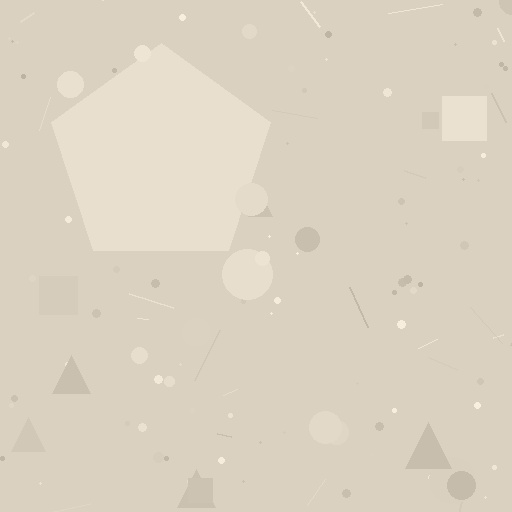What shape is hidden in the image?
A pentagon is hidden in the image.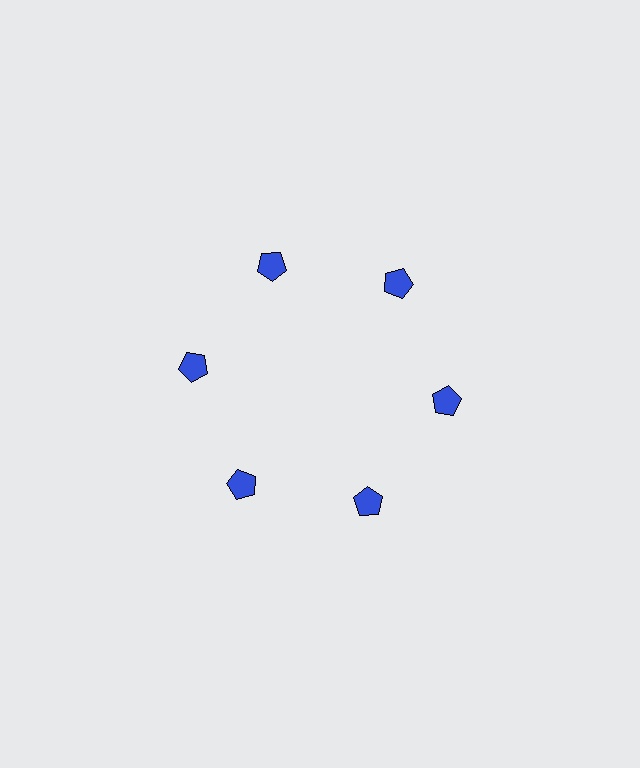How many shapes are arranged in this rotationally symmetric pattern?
There are 6 shapes, arranged in 6 groups of 1.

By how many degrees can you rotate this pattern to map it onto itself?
The pattern maps onto itself every 60 degrees of rotation.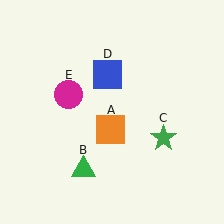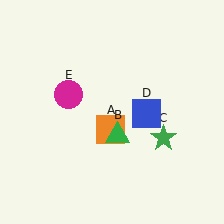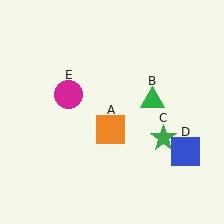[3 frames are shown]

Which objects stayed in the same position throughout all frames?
Orange square (object A) and green star (object C) and magenta circle (object E) remained stationary.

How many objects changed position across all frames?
2 objects changed position: green triangle (object B), blue square (object D).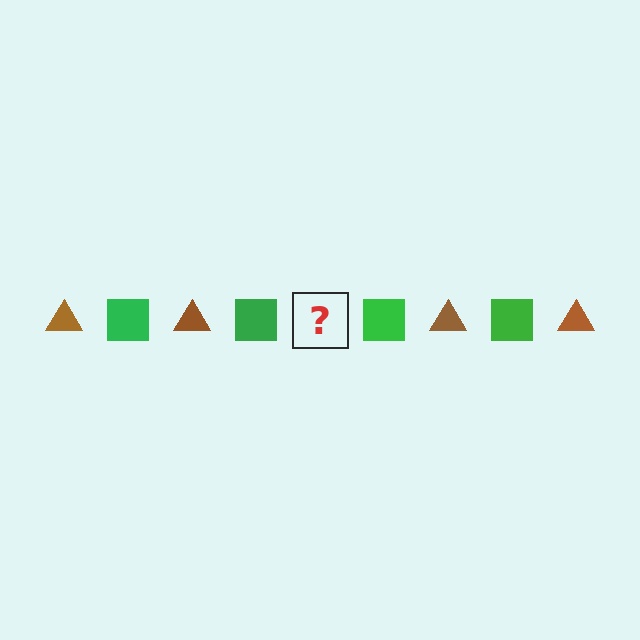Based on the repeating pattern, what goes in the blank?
The blank should be a brown triangle.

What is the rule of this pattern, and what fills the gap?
The rule is that the pattern alternates between brown triangle and green square. The gap should be filled with a brown triangle.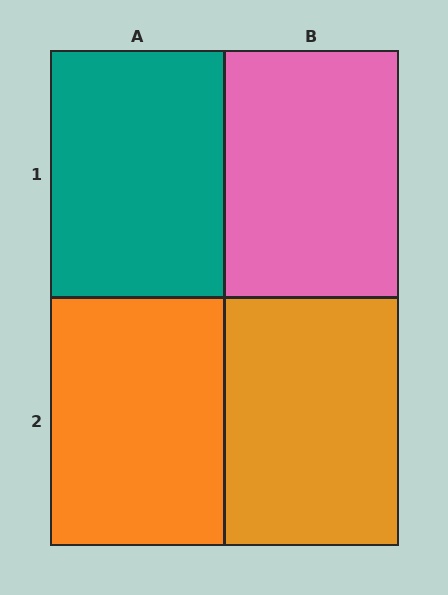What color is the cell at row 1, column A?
Teal.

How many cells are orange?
2 cells are orange.